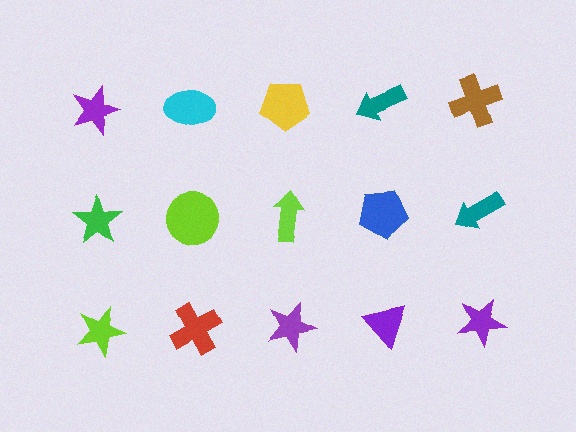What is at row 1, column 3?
A yellow pentagon.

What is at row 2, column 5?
A teal arrow.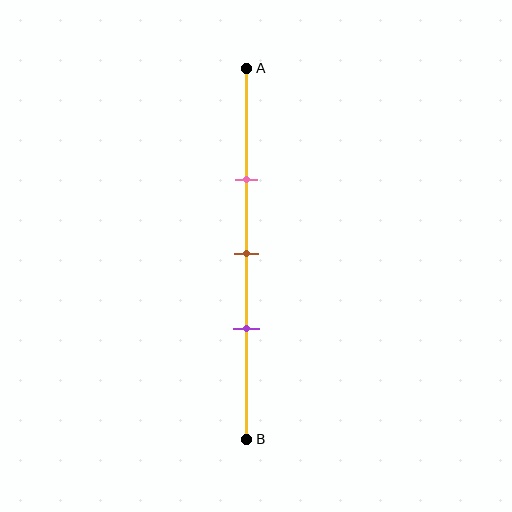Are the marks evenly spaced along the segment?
Yes, the marks are approximately evenly spaced.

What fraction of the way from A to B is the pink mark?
The pink mark is approximately 30% (0.3) of the way from A to B.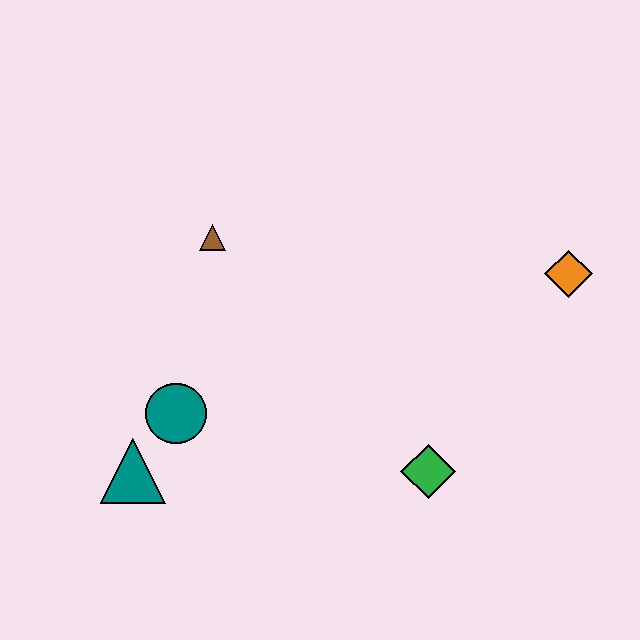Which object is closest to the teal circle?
The teal triangle is closest to the teal circle.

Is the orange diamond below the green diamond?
No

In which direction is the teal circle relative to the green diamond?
The teal circle is to the left of the green diamond.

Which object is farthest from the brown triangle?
The orange diamond is farthest from the brown triangle.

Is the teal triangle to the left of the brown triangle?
Yes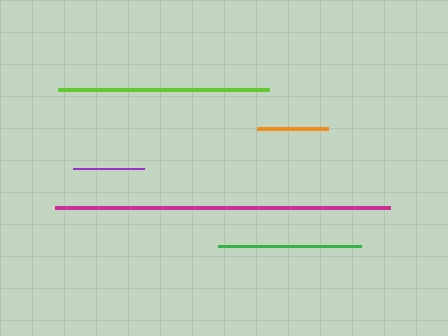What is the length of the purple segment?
The purple segment is approximately 71 pixels long.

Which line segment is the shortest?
The purple line is the shortest at approximately 71 pixels.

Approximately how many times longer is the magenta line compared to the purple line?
The magenta line is approximately 4.7 times the length of the purple line.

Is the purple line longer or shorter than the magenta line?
The magenta line is longer than the purple line.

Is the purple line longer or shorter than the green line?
The green line is longer than the purple line.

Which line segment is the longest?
The magenta line is the longest at approximately 335 pixels.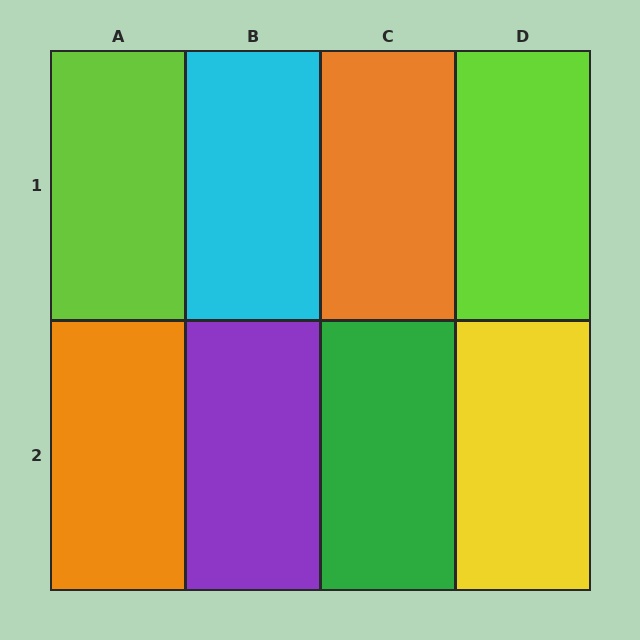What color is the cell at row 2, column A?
Orange.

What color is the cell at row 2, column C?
Green.